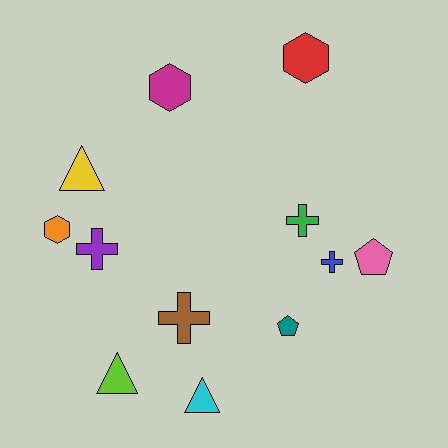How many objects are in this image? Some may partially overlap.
There are 12 objects.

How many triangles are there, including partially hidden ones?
There are 3 triangles.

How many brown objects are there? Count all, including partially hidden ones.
There is 1 brown object.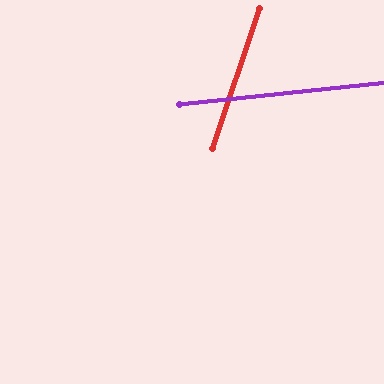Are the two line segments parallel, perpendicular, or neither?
Neither parallel nor perpendicular — they differ by about 66°.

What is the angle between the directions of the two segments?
Approximately 66 degrees.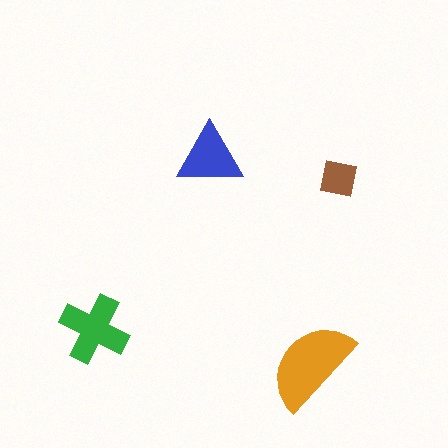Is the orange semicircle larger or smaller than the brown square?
Larger.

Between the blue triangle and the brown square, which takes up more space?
The blue triangle.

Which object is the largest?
The orange semicircle.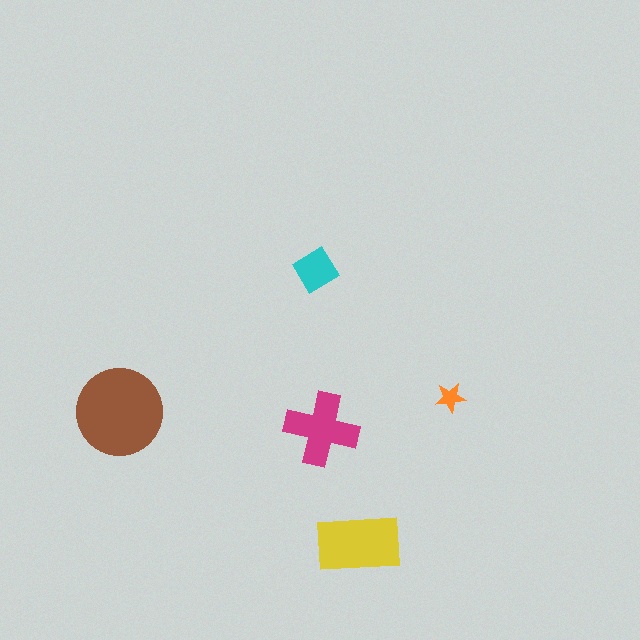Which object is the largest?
The brown circle.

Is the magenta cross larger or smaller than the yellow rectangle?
Smaller.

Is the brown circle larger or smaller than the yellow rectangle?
Larger.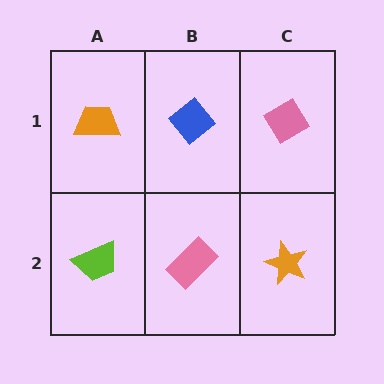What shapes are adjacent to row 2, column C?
A pink diamond (row 1, column C), a pink rectangle (row 2, column B).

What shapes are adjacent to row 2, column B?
A blue diamond (row 1, column B), a lime trapezoid (row 2, column A), an orange star (row 2, column C).